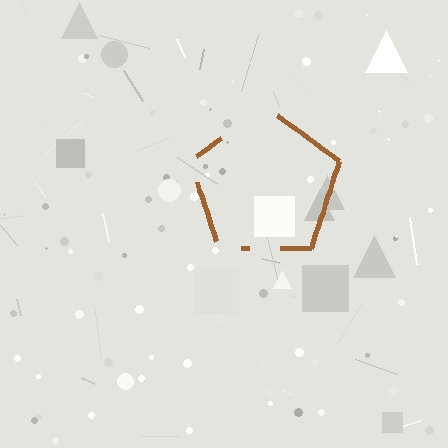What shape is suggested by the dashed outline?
The dashed outline suggests a pentagon.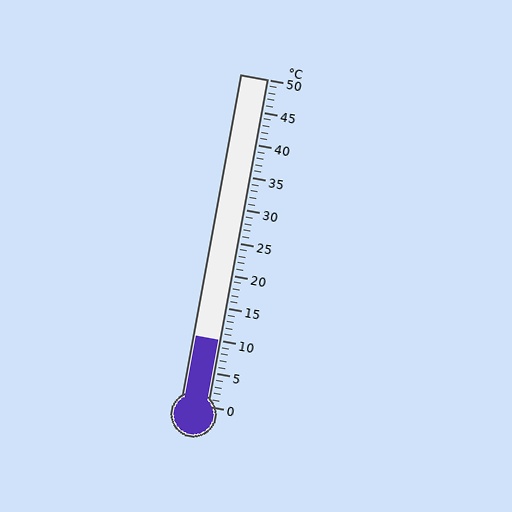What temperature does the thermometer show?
The thermometer shows approximately 10°C.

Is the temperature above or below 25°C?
The temperature is below 25°C.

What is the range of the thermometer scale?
The thermometer scale ranges from 0°C to 50°C.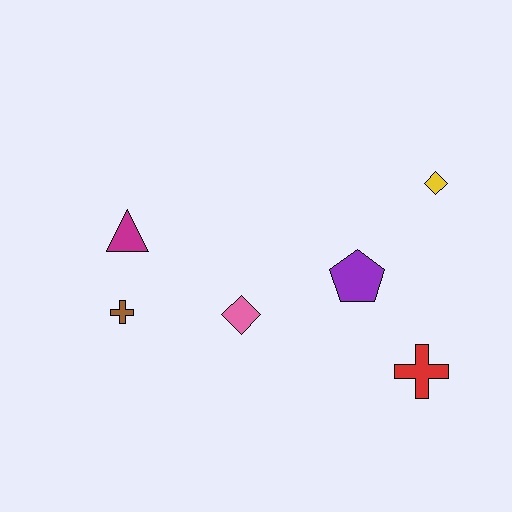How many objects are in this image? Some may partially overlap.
There are 6 objects.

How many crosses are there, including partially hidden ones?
There are 2 crosses.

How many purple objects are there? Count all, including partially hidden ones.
There is 1 purple object.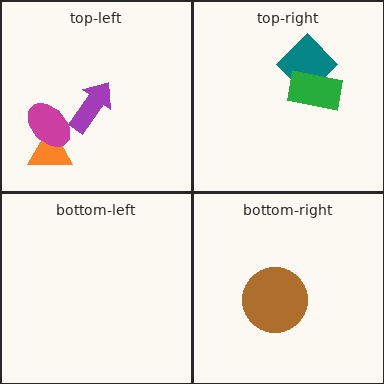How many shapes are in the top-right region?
2.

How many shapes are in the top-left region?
3.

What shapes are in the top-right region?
The teal diamond, the green rectangle.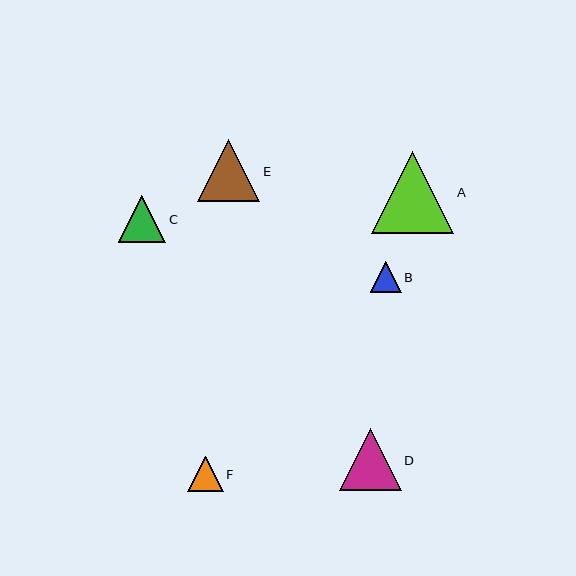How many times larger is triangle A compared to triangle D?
Triangle A is approximately 1.3 times the size of triangle D.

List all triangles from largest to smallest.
From largest to smallest: A, E, D, C, F, B.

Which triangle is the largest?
Triangle A is the largest with a size of approximately 82 pixels.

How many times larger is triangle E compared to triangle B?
Triangle E is approximately 2.0 times the size of triangle B.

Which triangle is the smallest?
Triangle B is the smallest with a size of approximately 31 pixels.